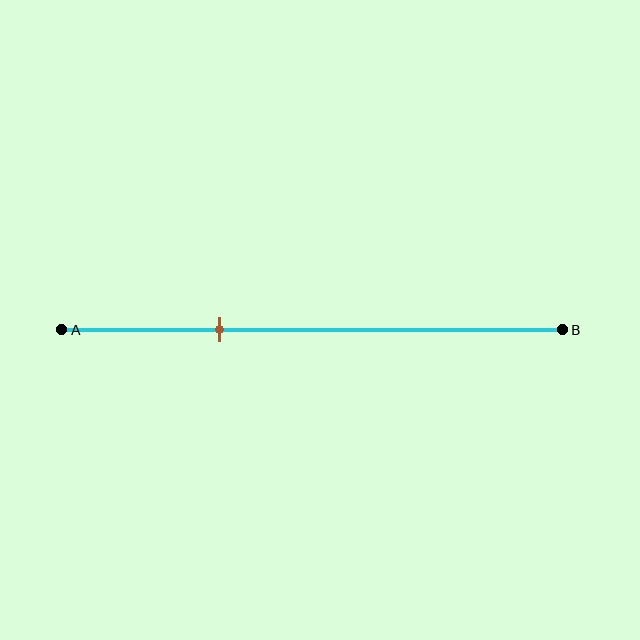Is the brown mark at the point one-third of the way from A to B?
Yes, the mark is approximately at the one-third point.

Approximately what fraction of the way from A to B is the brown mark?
The brown mark is approximately 30% of the way from A to B.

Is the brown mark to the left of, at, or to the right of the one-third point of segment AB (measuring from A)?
The brown mark is approximately at the one-third point of segment AB.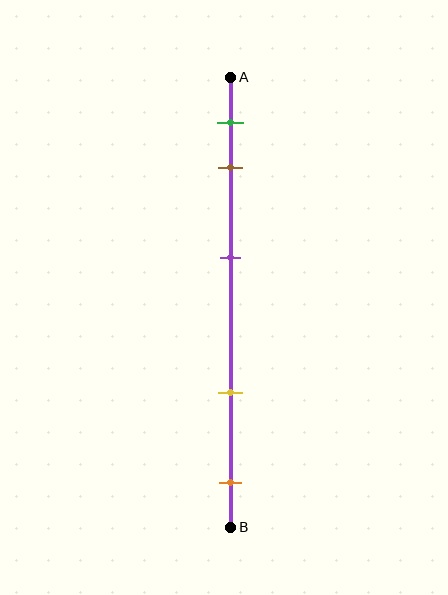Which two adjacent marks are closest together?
The green and brown marks are the closest adjacent pair.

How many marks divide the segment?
There are 5 marks dividing the segment.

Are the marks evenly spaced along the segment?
No, the marks are not evenly spaced.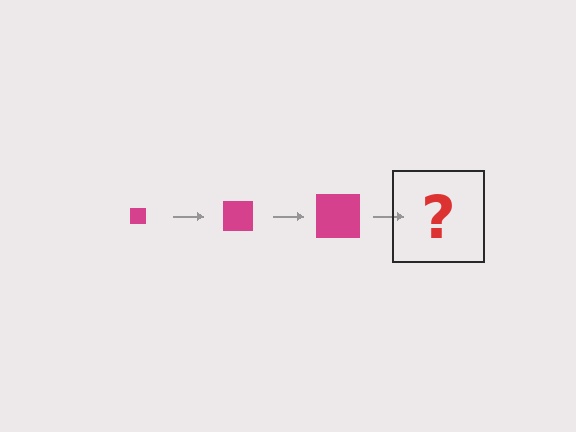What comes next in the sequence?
The next element should be a magenta square, larger than the previous one.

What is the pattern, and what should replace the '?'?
The pattern is that the square gets progressively larger each step. The '?' should be a magenta square, larger than the previous one.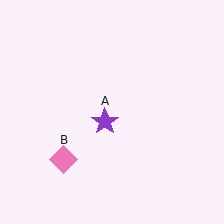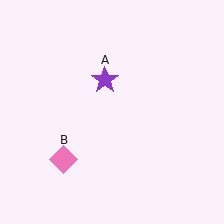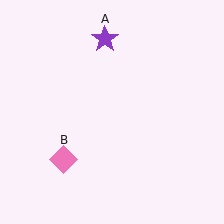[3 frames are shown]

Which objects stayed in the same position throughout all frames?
Pink diamond (object B) remained stationary.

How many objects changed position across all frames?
1 object changed position: purple star (object A).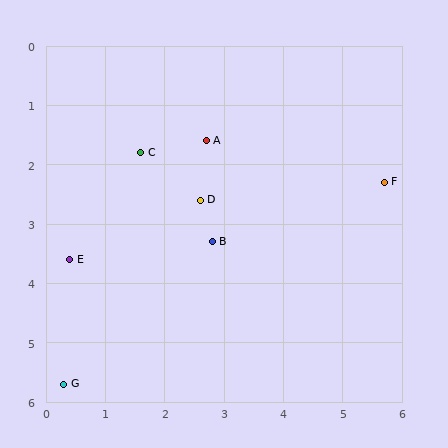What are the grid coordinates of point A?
Point A is at approximately (2.7, 1.6).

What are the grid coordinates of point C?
Point C is at approximately (1.6, 1.8).